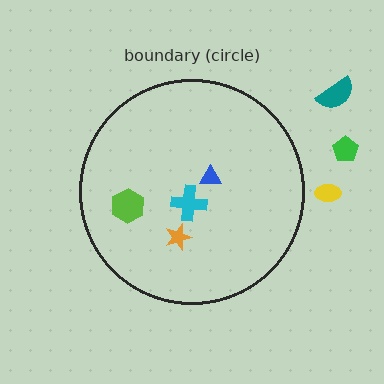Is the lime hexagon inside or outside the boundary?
Inside.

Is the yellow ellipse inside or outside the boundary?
Outside.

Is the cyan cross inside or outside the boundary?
Inside.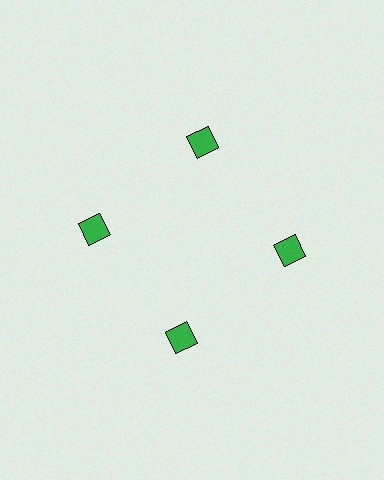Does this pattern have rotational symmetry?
Yes, this pattern has 4-fold rotational symmetry. It looks the same after rotating 90 degrees around the center.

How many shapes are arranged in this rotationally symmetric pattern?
There are 4 shapes, arranged in 4 groups of 1.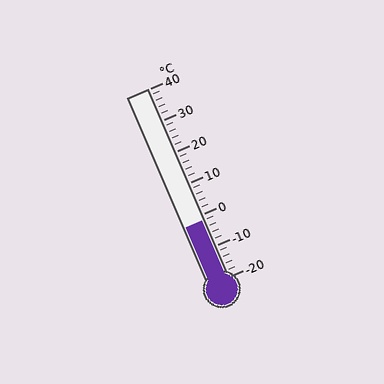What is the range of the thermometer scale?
The thermometer scale ranges from -20°C to 40°C.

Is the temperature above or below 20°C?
The temperature is below 20°C.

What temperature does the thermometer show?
The thermometer shows approximately -2°C.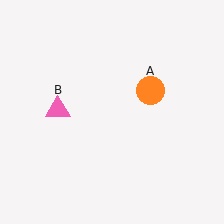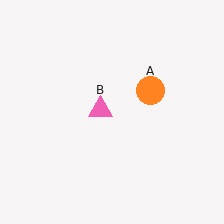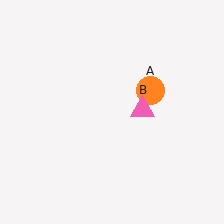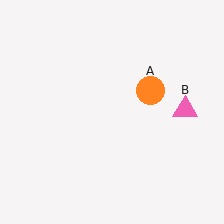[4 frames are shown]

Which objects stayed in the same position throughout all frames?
Orange circle (object A) remained stationary.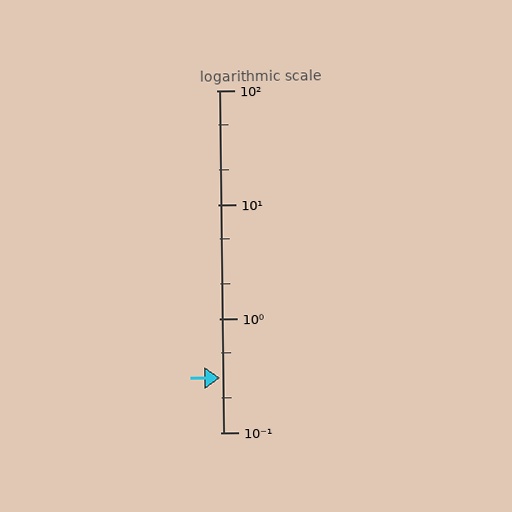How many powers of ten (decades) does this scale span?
The scale spans 3 decades, from 0.1 to 100.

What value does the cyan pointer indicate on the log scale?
The pointer indicates approximately 0.3.